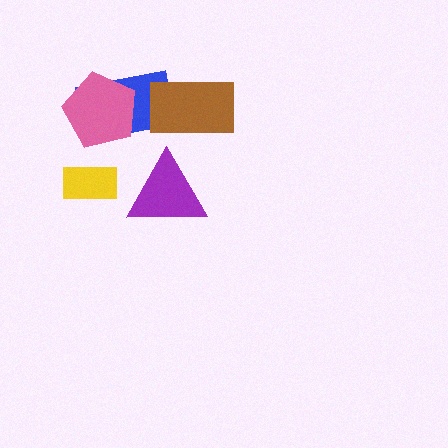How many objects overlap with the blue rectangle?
2 objects overlap with the blue rectangle.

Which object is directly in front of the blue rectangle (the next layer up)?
The pink pentagon is directly in front of the blue rectangle.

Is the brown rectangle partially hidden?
No, no other shape covers it.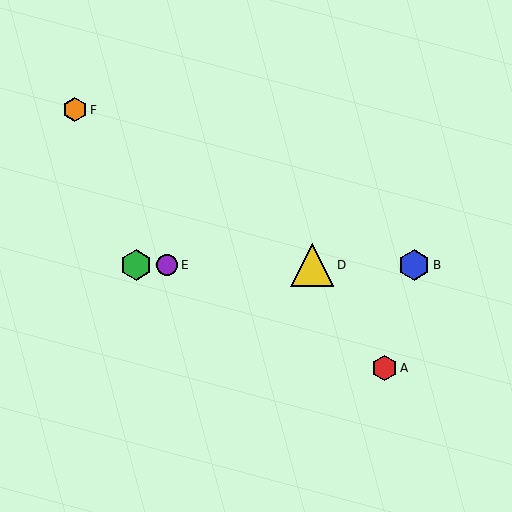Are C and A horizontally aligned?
No, C is at y≈265 and A is at y≈368.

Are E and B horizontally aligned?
Yes, both are at y≈265.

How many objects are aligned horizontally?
4 objects (B, C, D, E) are aligned horizontally.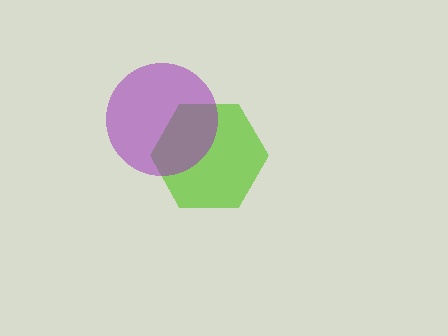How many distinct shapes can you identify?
There are 2 distinct shapes: a lime hexagon, a purple circle.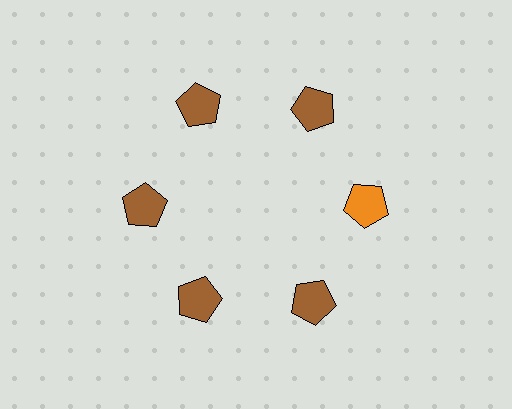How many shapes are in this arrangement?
There are 6 shapes arranged in a ring pattern.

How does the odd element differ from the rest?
It has a different color: orange instead of brown.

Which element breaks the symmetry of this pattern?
The orange pentagon at roughly the 3 o'clock position breaks the symmetry. All other shapes are brown pentagons.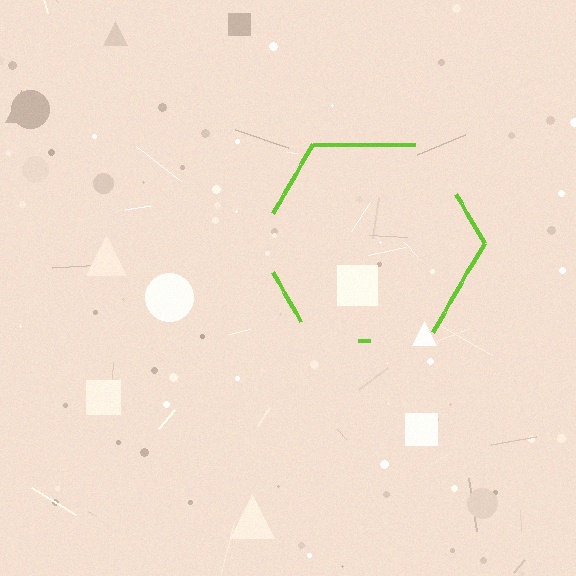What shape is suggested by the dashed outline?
The dashed outline suggests a hexagon.